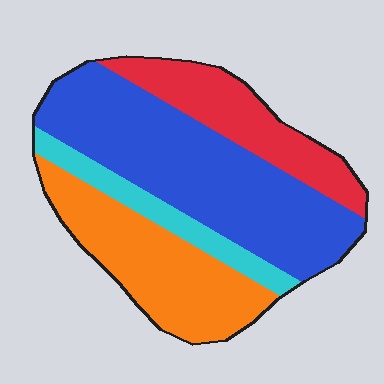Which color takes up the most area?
Blue, at roughly 45%.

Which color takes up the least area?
Cyan, at roughly 10%.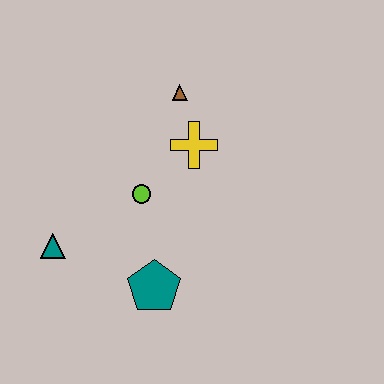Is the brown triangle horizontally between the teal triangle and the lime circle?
No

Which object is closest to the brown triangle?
The yellow cross is closest to the brown triangle.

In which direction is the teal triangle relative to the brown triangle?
The teal triangle is below the brown triangle.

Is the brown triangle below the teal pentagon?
No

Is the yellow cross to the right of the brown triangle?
Yes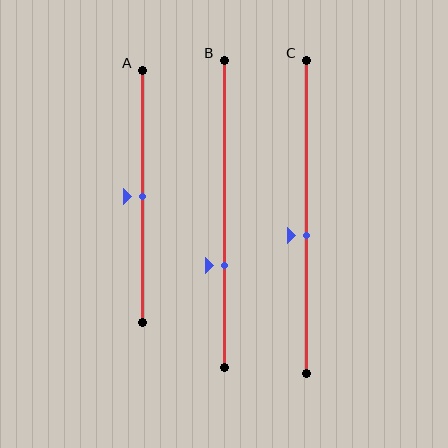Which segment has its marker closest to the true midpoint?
Segment A has its marker closest to the true midpoint.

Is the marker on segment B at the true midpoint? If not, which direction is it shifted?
No, the marker on segment B is shifted downward by about 17% of the segment length.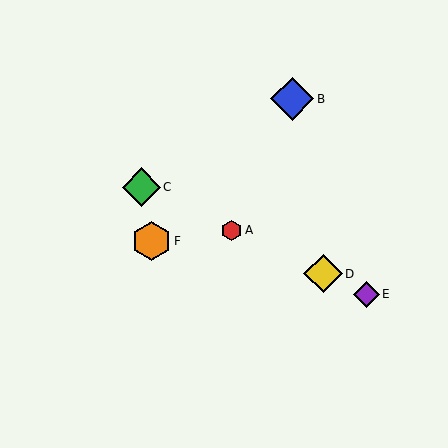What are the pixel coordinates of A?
Object A is at (232, 230).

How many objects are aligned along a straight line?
4 objects (A, C, D, E) are aligned along a straight line.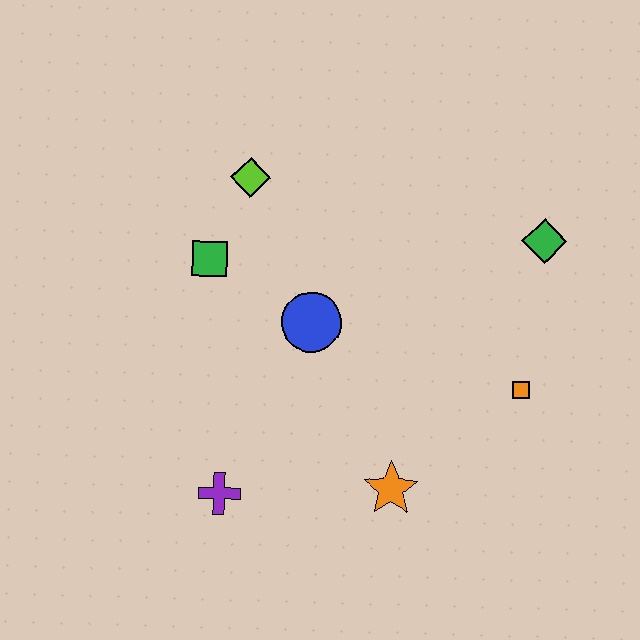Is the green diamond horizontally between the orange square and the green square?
No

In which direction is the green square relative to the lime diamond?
The green square is below the lime diamond.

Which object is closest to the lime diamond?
The green square is closest to the lime diamond.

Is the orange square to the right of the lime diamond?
Yes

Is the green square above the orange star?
Yes